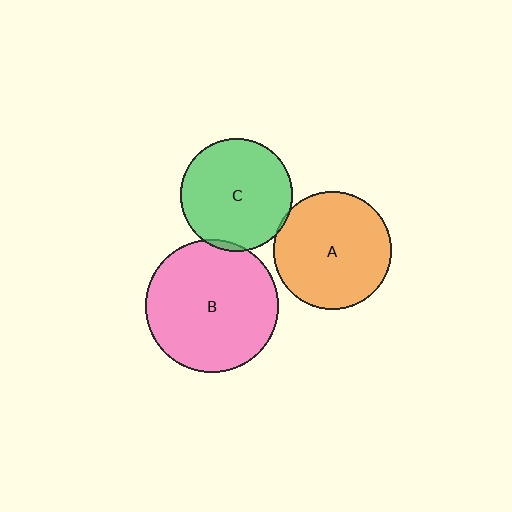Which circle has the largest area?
Circle B (pink).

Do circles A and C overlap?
Yes.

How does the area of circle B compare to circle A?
Approximately 1.3 times.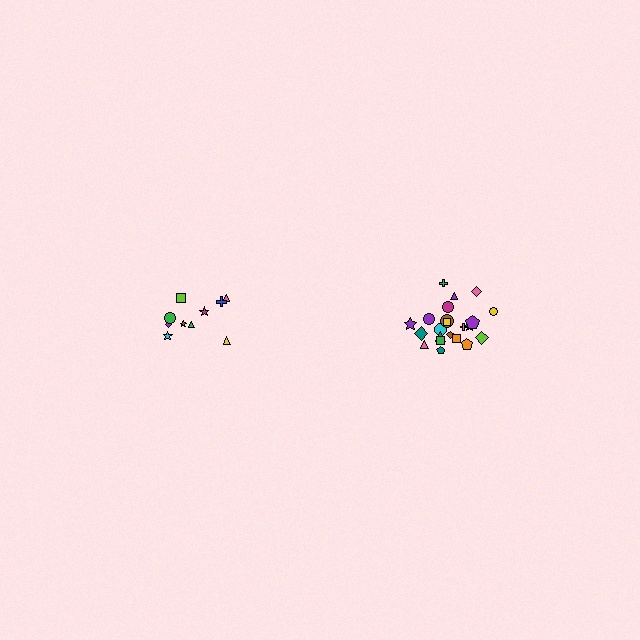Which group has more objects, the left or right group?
The right group.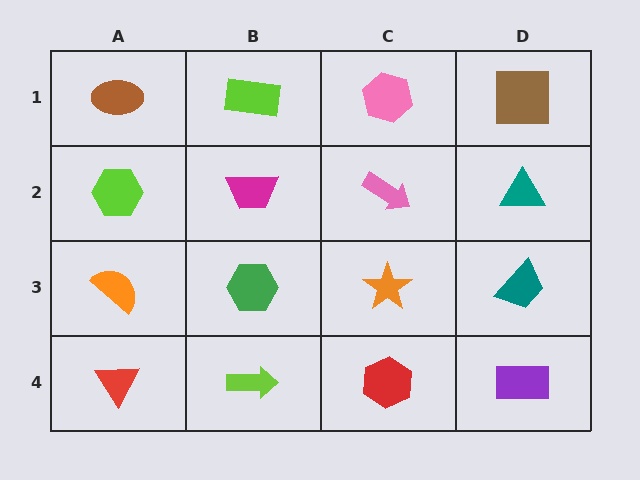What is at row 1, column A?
A brown ellipse.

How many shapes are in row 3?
4 shapes.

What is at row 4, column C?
A red hexagon.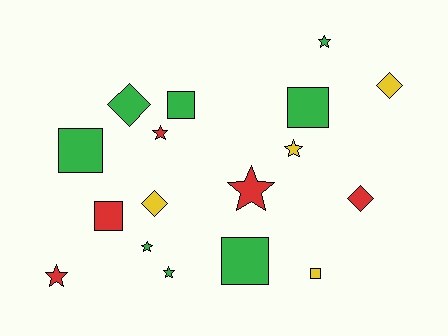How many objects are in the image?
There are 17 objects.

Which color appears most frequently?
Green, with 8 objects.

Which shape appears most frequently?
Star, with 7 objects.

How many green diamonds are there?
There is 1 green diamond.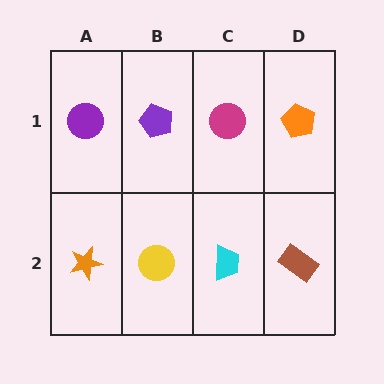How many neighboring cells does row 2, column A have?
2.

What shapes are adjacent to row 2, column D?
An orange pentagon (row 1, column D), a cyan trapezoid (row 2, column C).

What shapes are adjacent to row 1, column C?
A cyan trapezoid (row 2, column C), a purple pentagon (row 1, column B), an orange pentagon (row 1, column D).